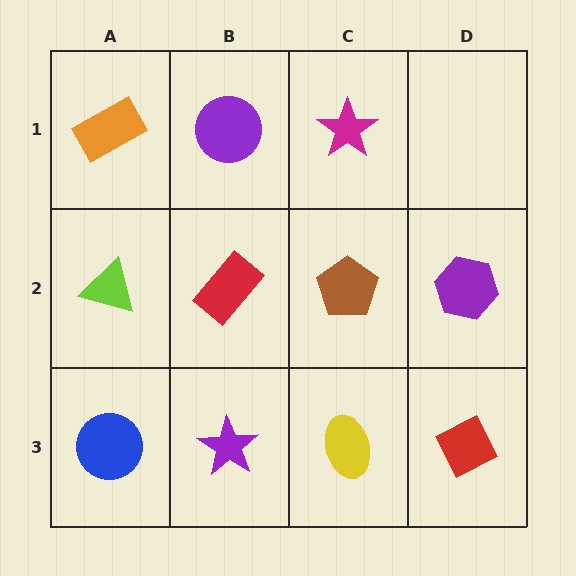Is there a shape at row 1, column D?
No, that cell is empty.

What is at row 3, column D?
A red diamond.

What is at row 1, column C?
A magenta star.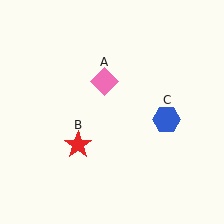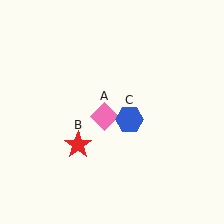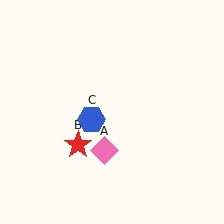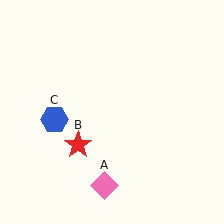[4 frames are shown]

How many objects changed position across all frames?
2 objects changed position: pink diamond (object A), blue hexagon (object C).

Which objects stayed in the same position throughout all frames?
Red star (object B) remained stationary.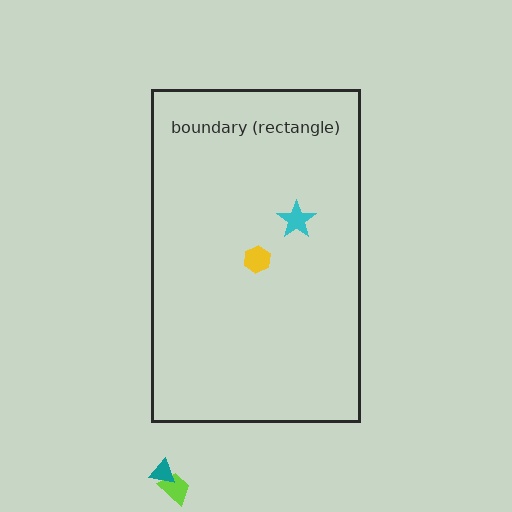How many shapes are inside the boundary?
2 inside, 2 outside.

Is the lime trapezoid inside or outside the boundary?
Outside.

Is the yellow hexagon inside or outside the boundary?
Inside.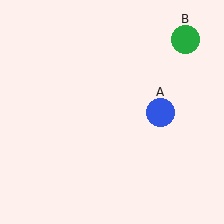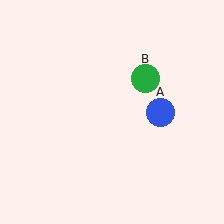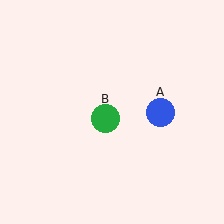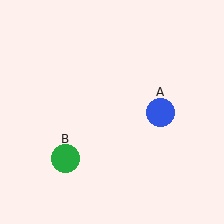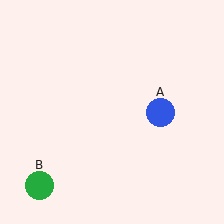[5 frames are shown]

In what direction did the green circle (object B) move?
The green circle (object B) moved down and to the left.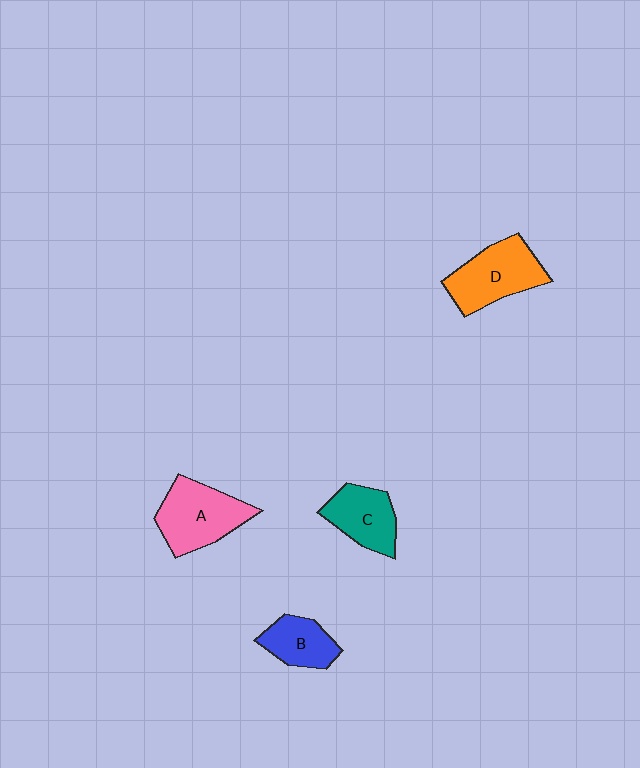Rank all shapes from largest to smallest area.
From largest to smallest: A (pink), D (orange), C (teal), B (blue).